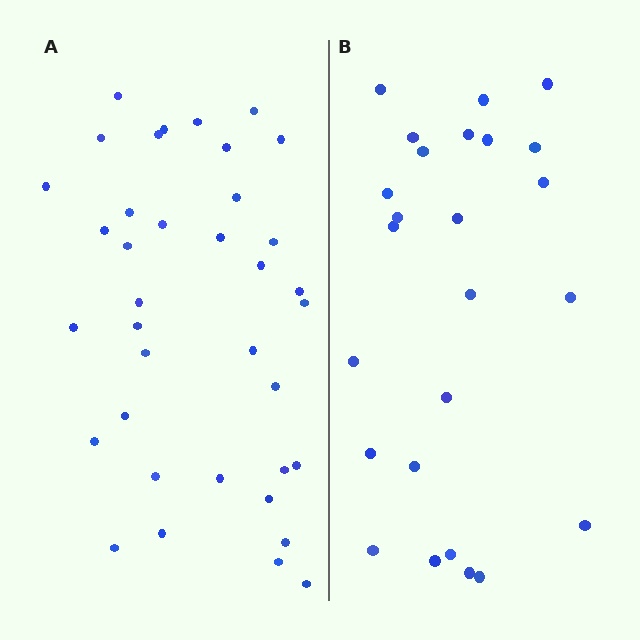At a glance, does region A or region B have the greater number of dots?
Region A (the left region) has more dots.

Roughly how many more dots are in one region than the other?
Region A has roughly 12 or so more dots than region B.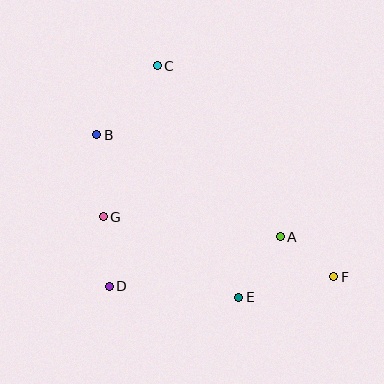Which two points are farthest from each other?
Points B and F are farthest from each other.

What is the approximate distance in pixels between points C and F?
The distance between C and F is approximately 275 pixels.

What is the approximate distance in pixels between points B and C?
The distance between B and C is approximately 92 pixels.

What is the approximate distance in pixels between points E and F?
The distance between E and F is approximately 97 pixels.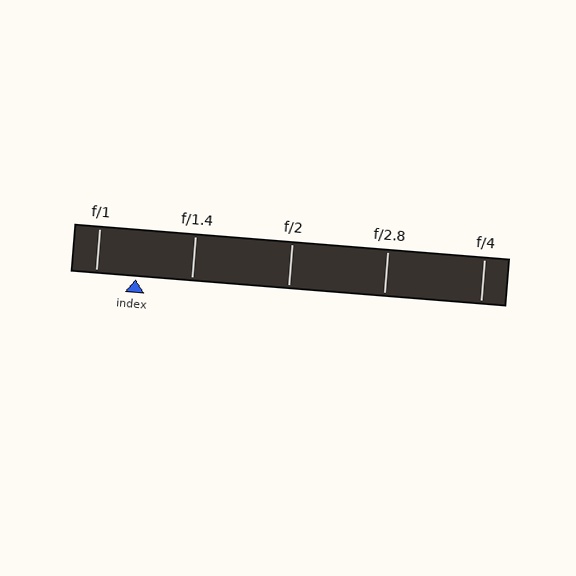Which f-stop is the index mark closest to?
The index mark is closest to f/1.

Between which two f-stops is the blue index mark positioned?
The index mark is between f/1 and f/1.4.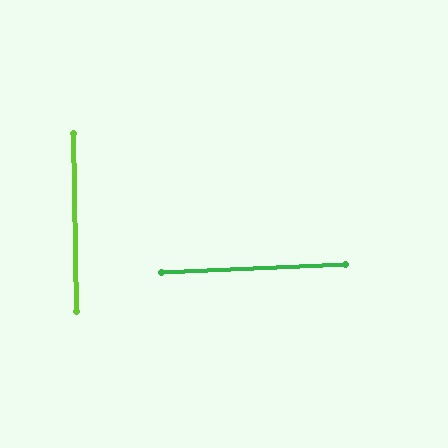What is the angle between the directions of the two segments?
Approximately 89 degrees.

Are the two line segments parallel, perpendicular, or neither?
Perpendicular — they meet at approximately 89°.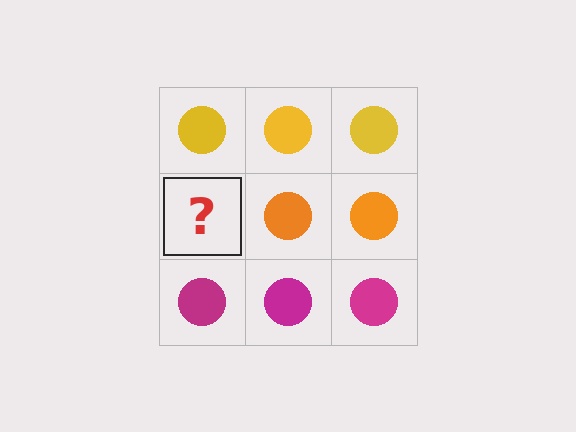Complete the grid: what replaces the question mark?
The question mark should be replaced with an orange circle.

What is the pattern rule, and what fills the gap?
The rule is that each row has a consistent color. The gap should be filled with an orange circle.